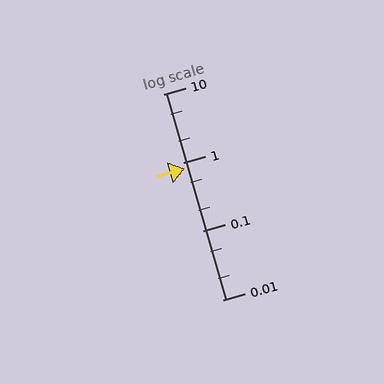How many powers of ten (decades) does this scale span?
The scale spans 3 decades, from 0.01 to 10.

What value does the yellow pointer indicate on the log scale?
The pointer indicates approximately 0.81.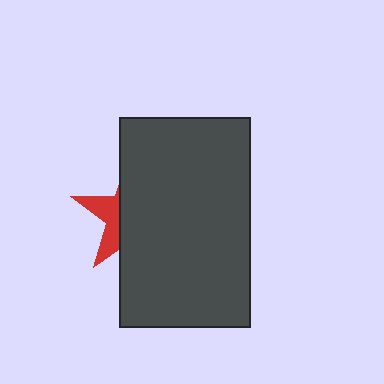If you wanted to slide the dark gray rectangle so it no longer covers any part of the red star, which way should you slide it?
Slide it right — that is the most direct way to separate the two shapes.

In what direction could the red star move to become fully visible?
The red star could move left. That would shift it out from behind the dark gray rectangle entirely.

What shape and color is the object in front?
The object in front is a dark gray rectangle.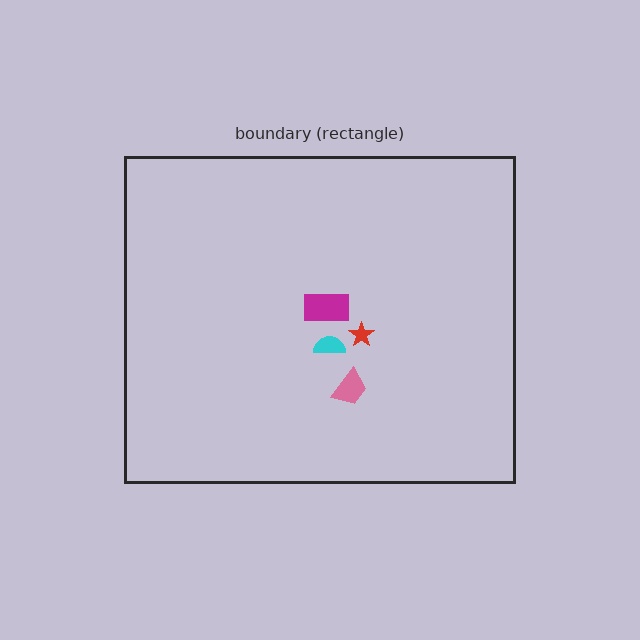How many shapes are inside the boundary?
4 inside, 0 outside.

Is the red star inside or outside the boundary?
Inside.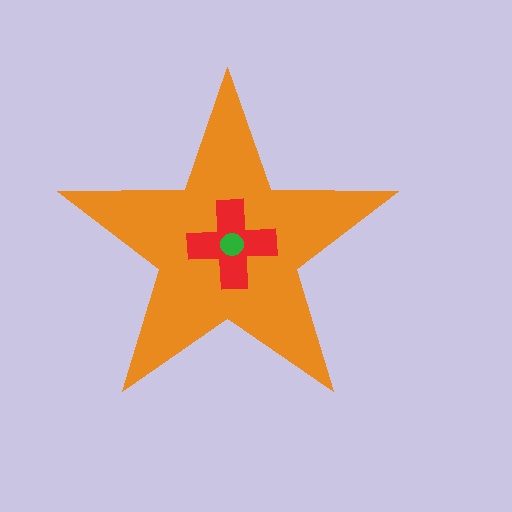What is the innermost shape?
The green circle.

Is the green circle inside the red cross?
Yes.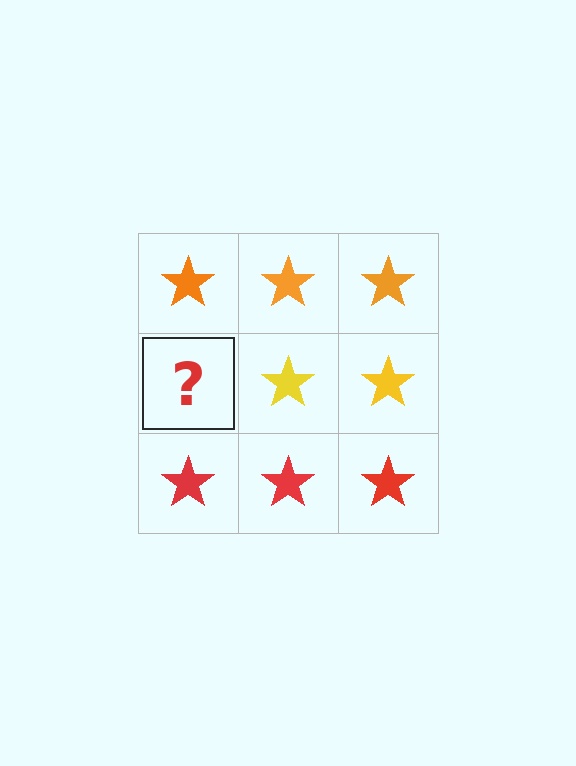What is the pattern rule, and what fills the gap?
The rule is that each row has a consistent color. The gap should be filled with a yellow star.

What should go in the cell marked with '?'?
The missing cell should contain a yellow star.